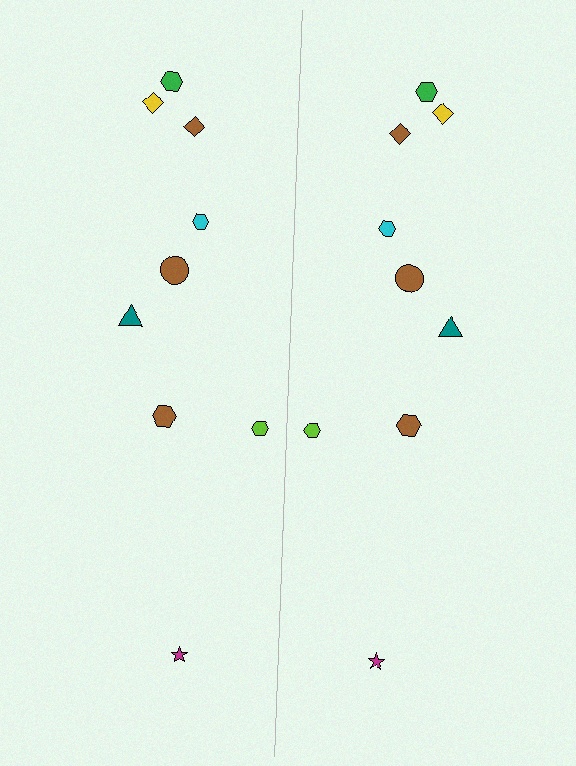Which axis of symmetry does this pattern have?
The pattern has a vertical axis of symmetry running through the center of the image.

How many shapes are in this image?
There are 18 shapes in this image.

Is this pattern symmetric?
Yes, this pattern has bilateral (reflection) symmetry.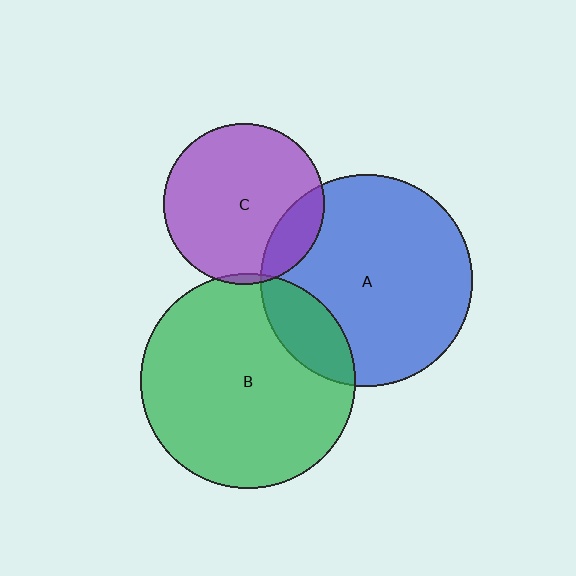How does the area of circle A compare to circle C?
Approximately 1.7 times.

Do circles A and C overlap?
Yes.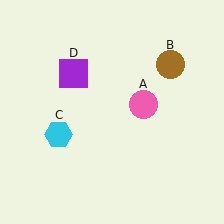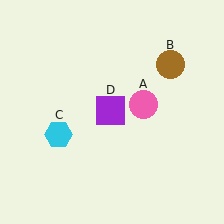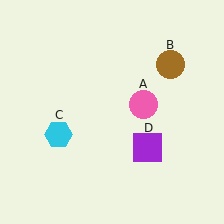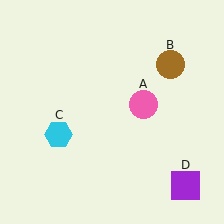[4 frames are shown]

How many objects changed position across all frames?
1 object changed position: purple square (object D).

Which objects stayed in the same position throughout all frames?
Pink circle (object A) and brown circle (object B) and cyan hexagon (object C) remained stationary.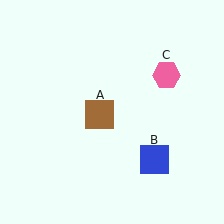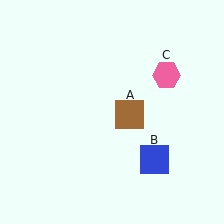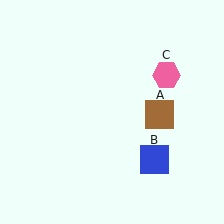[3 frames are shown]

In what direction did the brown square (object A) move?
The brown square (object A) moved right.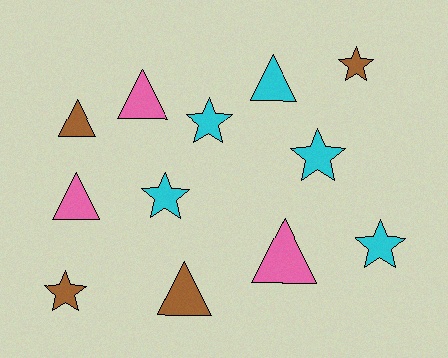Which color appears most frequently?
Cyan, with 5 objects.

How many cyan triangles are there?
There is 1 cyan triangle.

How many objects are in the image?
There are 12 objects.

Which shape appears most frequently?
Triangle, with 6 objects.